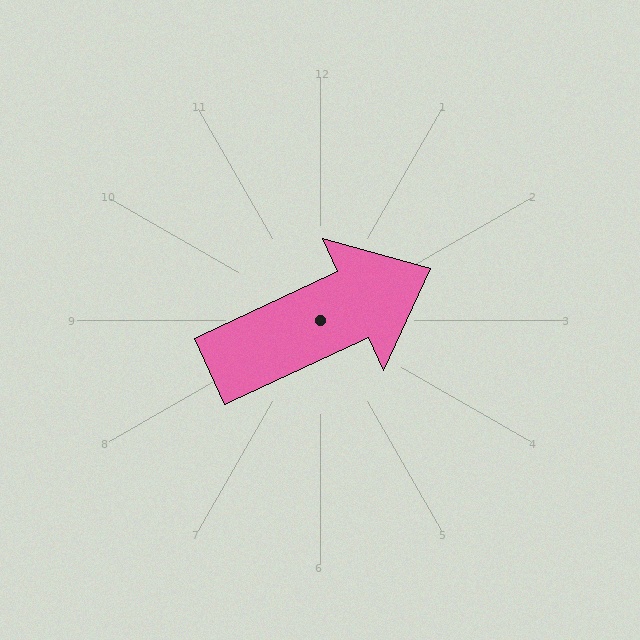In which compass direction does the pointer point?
Northeast.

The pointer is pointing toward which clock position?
Roughly 2 o'clock.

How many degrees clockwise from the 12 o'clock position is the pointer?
Approximately 65 degrees.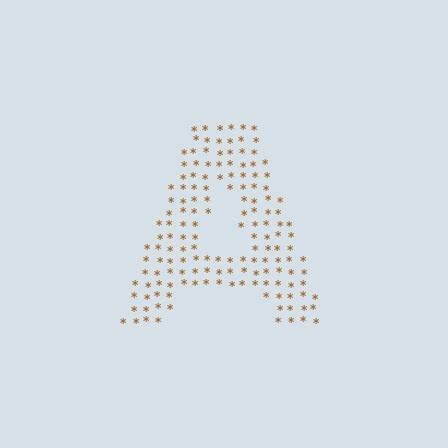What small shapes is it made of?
It is made of small asterisks.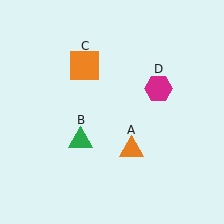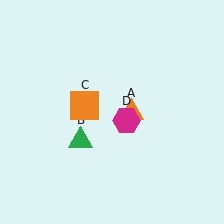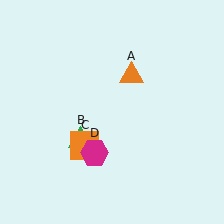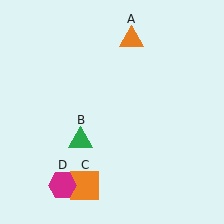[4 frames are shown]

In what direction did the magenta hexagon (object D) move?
The magenta hexagon (object D) moved down and to the left.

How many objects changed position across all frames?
3 objects changed position: orange triangle (object A), orange square (object C), magenta hexagon (object D).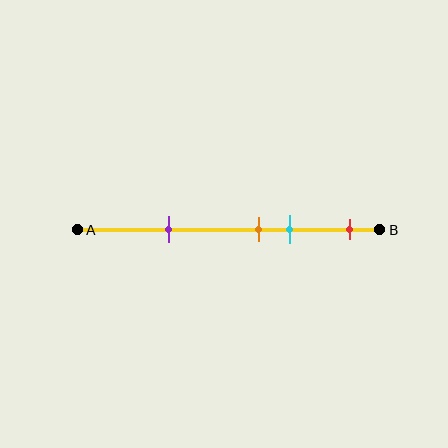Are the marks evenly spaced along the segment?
No, the marks are not evenly spaced.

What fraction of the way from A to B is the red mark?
The red mark is approximately 90% (0.9) of the way from A to B.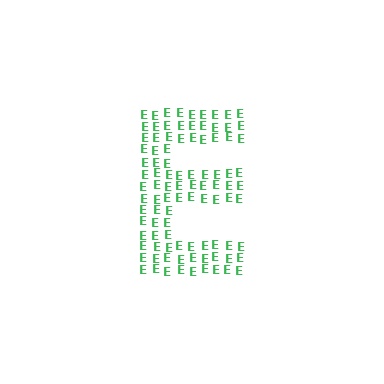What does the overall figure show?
The overall figure shows the letter E.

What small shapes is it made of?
It is made of small letter E's.